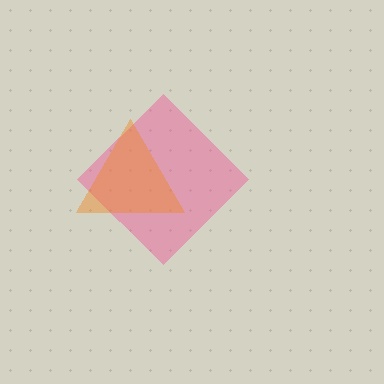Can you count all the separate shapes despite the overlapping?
Yes, there are 2 separate shapes.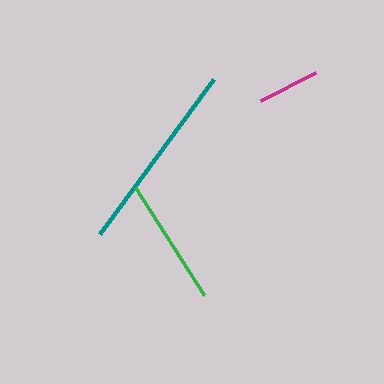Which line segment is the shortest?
The magenta line is the shortest at approximately 62 pixels.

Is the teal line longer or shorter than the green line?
The teal line is longer than the green line.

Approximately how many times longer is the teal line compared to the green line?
The teal line is approximately 1.5 times the length of the green line.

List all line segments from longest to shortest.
From longest to shortest: teal, green, magenta.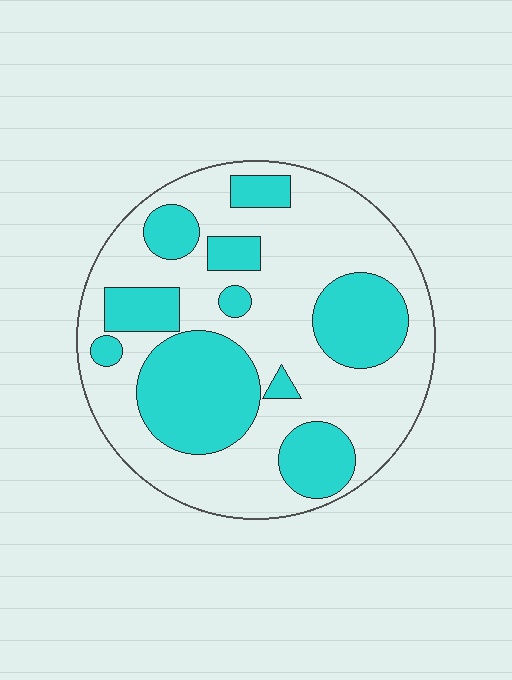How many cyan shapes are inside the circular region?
10.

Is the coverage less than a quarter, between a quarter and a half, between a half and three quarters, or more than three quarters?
Between a quarter and a half.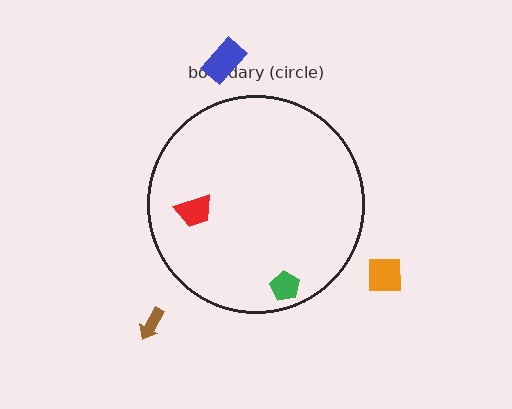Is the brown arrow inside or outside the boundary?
Outside.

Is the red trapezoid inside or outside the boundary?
Inside.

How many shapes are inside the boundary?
2 inside, 3 outside.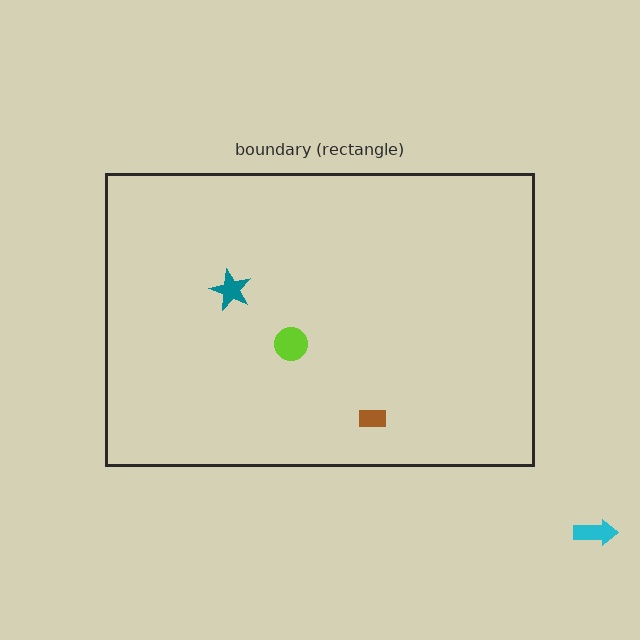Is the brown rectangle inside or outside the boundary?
Inside.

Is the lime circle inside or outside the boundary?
Inside.